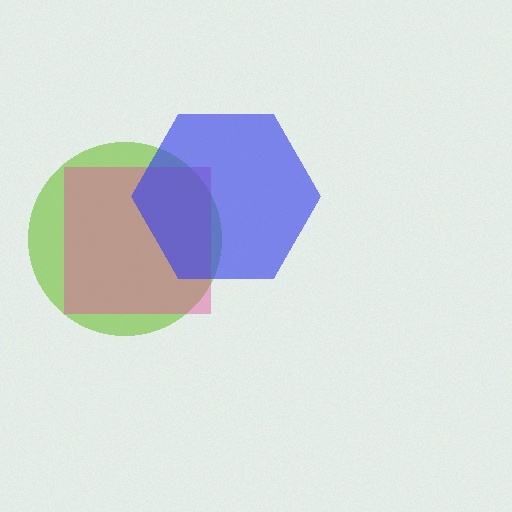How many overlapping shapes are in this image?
There are 3 overlapping shapes in the image.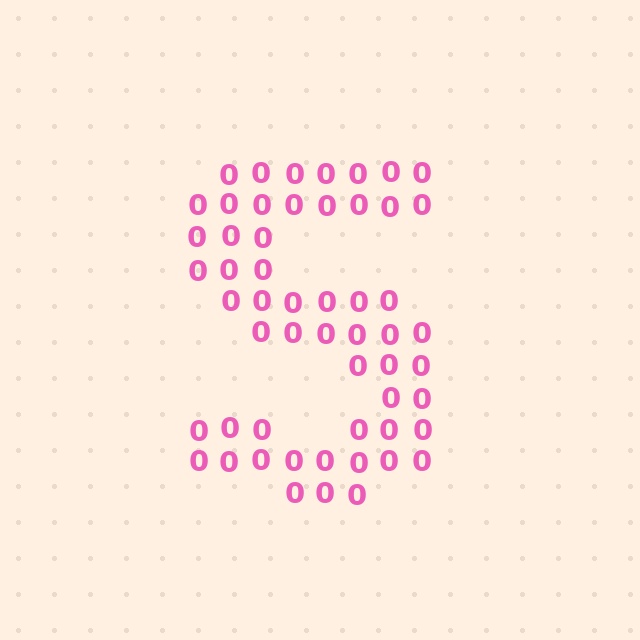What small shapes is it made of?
It is made of small digit 0's.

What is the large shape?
The large shape is the letter S.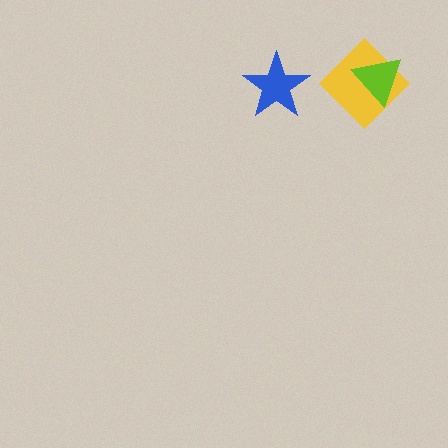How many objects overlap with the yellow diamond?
1 object overlaps with the yellow diamond.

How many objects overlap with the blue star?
0 objects overlap with the blue star.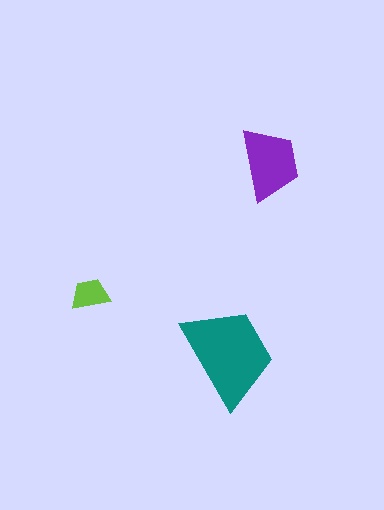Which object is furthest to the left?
The lime trapezoid is leftmost.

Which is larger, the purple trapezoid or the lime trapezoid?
The purple one.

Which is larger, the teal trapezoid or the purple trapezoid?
The teal one.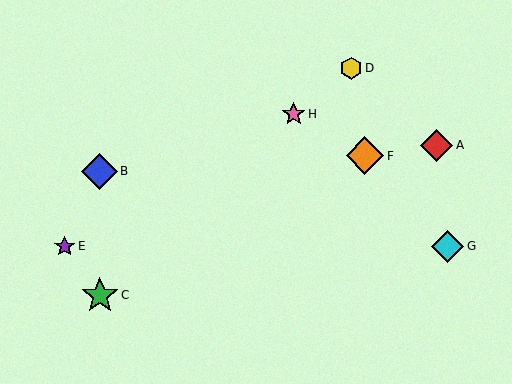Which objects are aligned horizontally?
Objects E, G are aligned horizontally.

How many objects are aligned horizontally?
2 objects (E, G) are aligned horizontally.